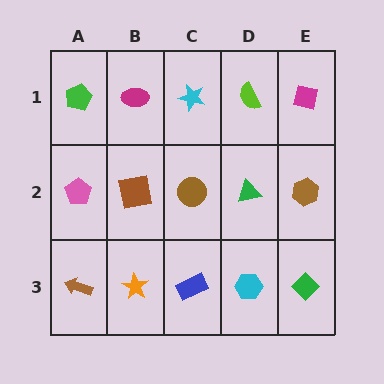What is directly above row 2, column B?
A magenta ellipse.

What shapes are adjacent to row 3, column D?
A green triangle (row 2, column D), a blue rectangle (row 3, column C), a green diamond (row 3, column E).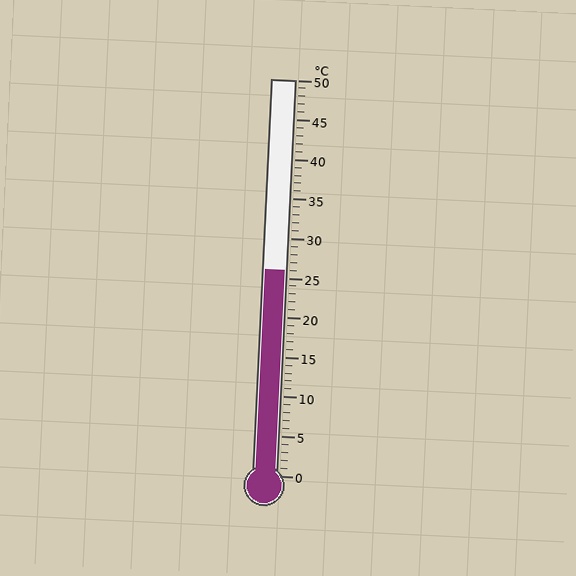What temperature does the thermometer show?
The thermometer shows approximately 26°C.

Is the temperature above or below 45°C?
The temperature is below 45°C.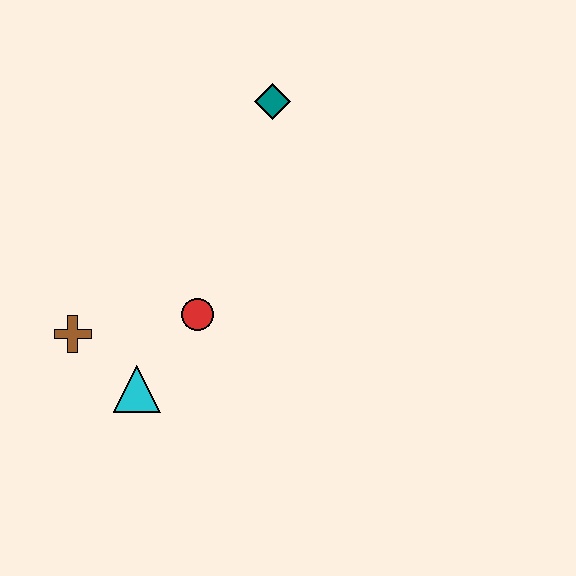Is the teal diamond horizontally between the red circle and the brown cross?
No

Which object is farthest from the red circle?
The teal diamond is farthest from the red circle.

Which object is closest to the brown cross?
The cyan triangle is closest to the brown cross.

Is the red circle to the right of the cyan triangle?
Yes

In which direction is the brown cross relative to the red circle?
The brown cross is to the left of the red circle.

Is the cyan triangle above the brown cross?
No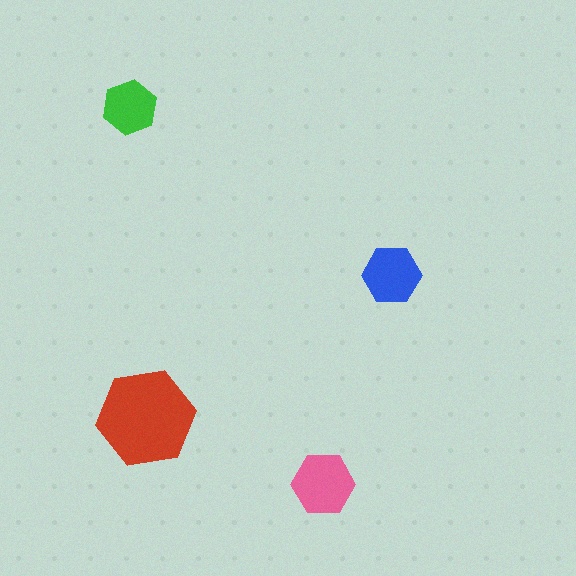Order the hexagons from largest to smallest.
the red one, the pink one, the blue one, the green one.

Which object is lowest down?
The pink hexagon is bottommost.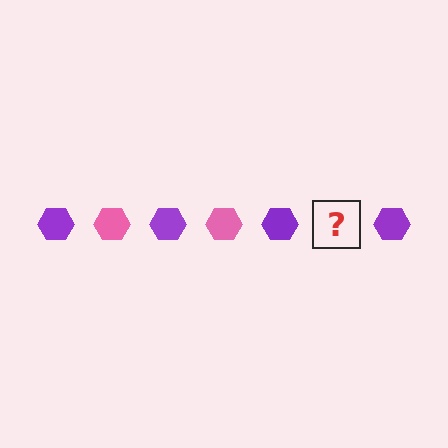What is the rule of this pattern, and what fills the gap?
The rule is that the pattern cycles through purple, pink hexagons. The gap should be filled with a pink hexagon.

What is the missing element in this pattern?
The missing element is a pink hexagon.